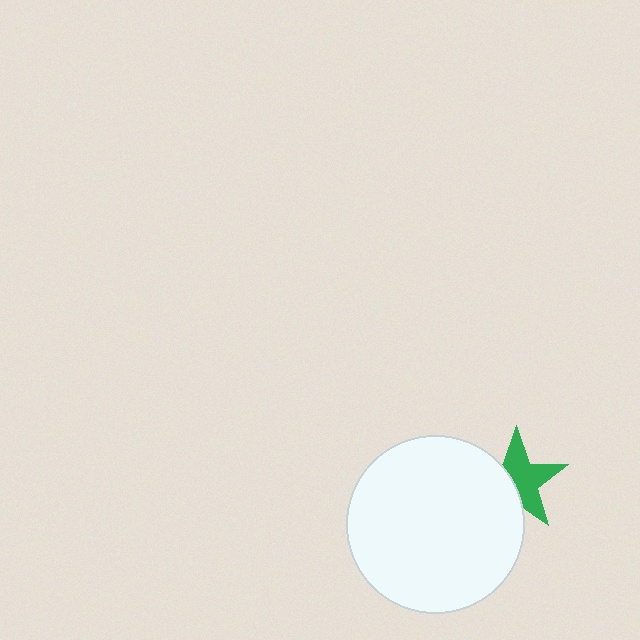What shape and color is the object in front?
The object in front is a white circle.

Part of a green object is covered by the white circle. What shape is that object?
It is a star.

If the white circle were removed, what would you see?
You would see the complete green star.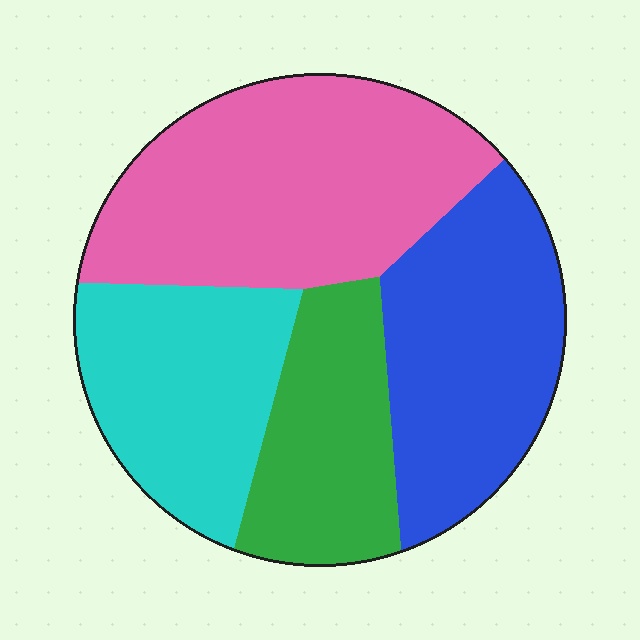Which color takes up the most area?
Pink, at roughly 35%.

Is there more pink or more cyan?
Pink.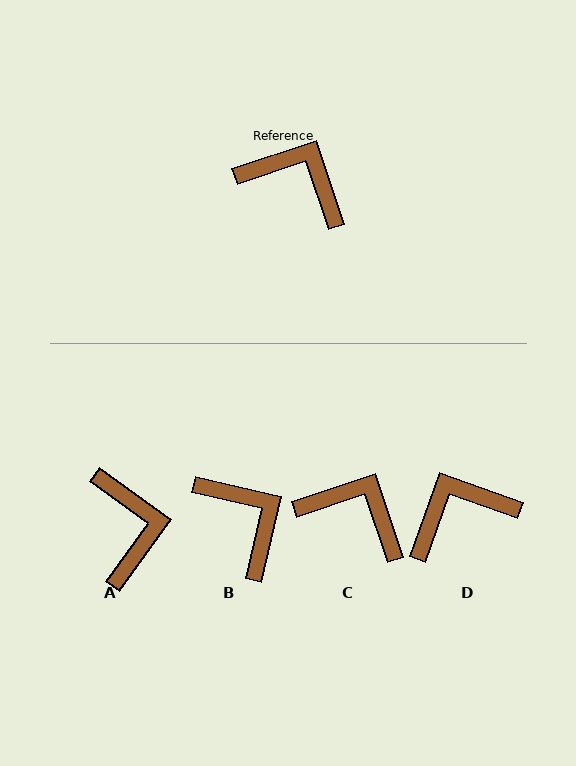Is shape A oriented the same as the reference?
No, it is off by about 54 degrees.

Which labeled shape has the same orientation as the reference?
C.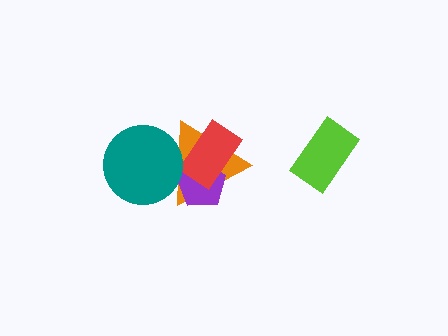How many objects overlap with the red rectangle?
2 objects overlap with the red rectangle.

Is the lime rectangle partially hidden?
No, no other shape covers it.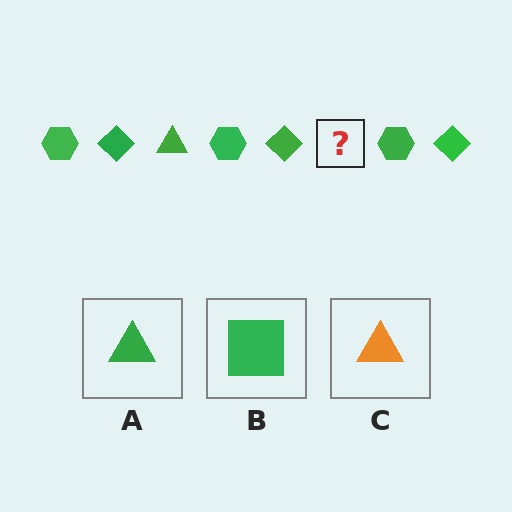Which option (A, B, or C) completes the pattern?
A.